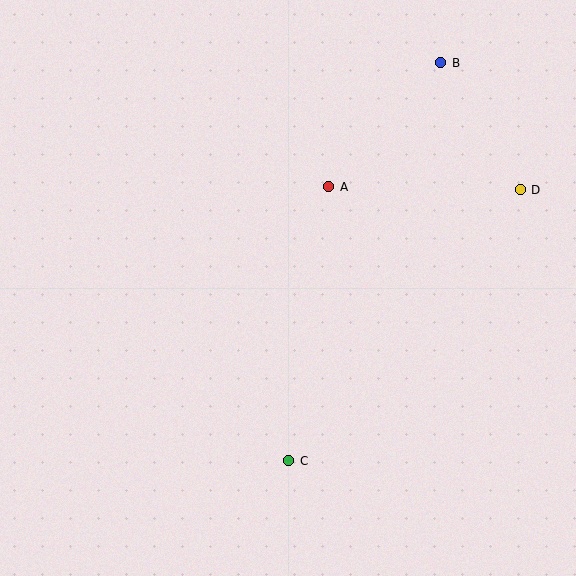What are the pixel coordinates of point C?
Point C is at (289, 461).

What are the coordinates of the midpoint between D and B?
The midpoint between D and B is at (481, 126).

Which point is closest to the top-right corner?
Point B is closest to the top-right corner.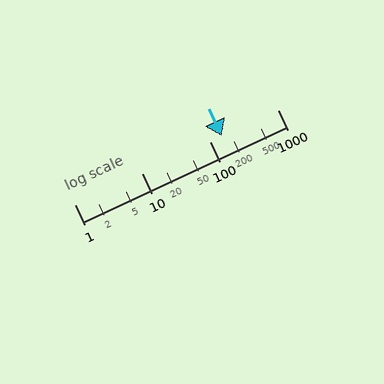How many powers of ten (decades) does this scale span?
The scale spans 3 decades, from 1 to 1000.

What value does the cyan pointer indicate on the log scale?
The pointer indicates approximately 150.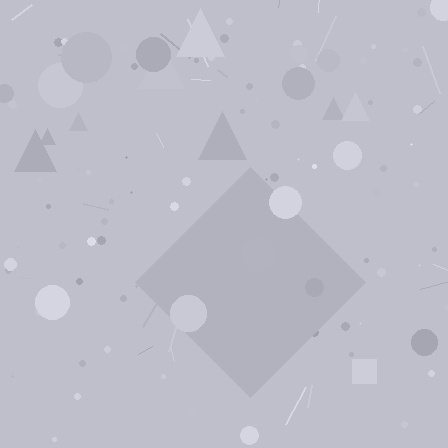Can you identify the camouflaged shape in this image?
The camouflaged shape is a diamond.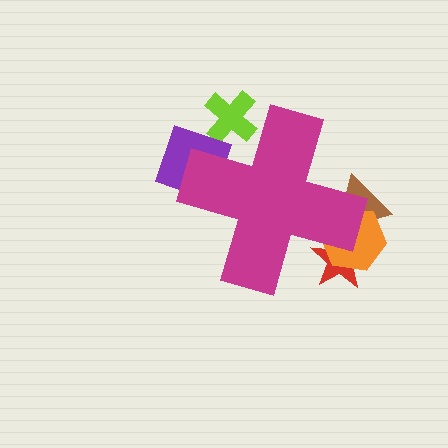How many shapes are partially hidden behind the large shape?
5 shapes are partially hidden.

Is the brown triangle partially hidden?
Yes, the brown triangle is partially hidden behind the magenta cross.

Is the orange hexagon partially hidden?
Yes, the orange hexagon is partially hidden behind the magenta cross.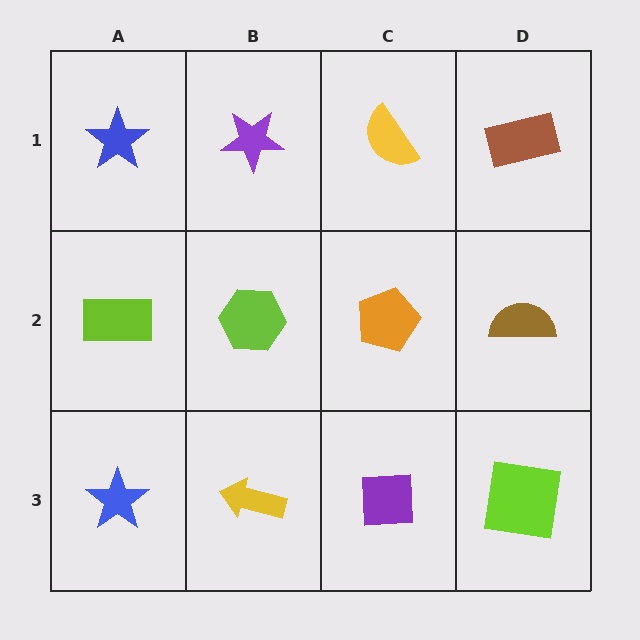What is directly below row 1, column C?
An orange pentagon.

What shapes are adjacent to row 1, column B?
A lime hexagon (row 2, column B), a blue star (row 1, column A), a yellow semicircle (row 1, column C).